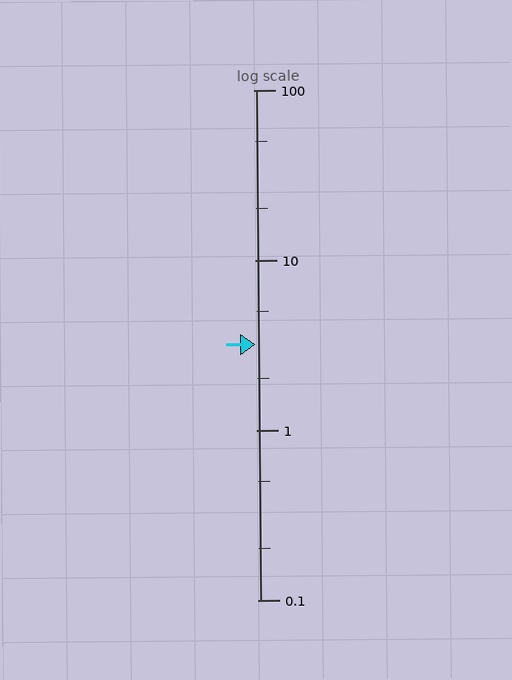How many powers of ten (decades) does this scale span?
The scale spans 3 decades, from 0.1 to 100.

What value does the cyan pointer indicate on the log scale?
The pointer indicates approximately 3.2.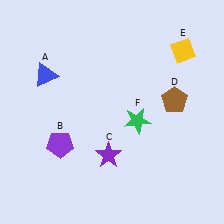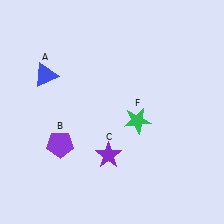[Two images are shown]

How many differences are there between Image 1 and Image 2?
There are 2 differences between the two images.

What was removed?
The yellow diamond (E), the brown pentagon (D) were removed in Image 2.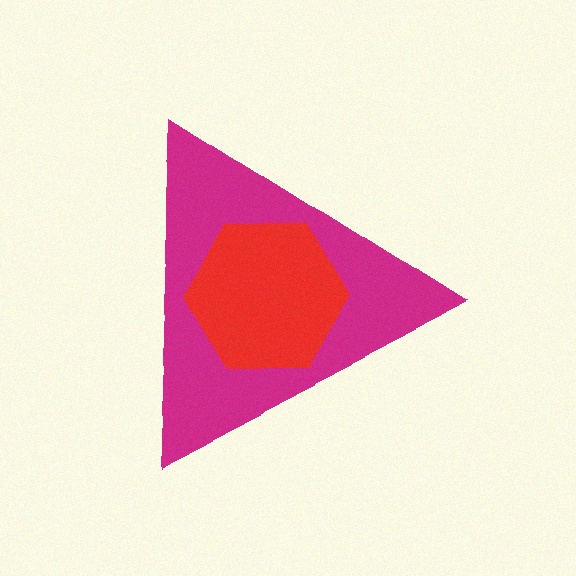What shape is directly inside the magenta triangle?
The red hexagon.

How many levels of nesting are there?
2.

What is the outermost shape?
The magenta triangle.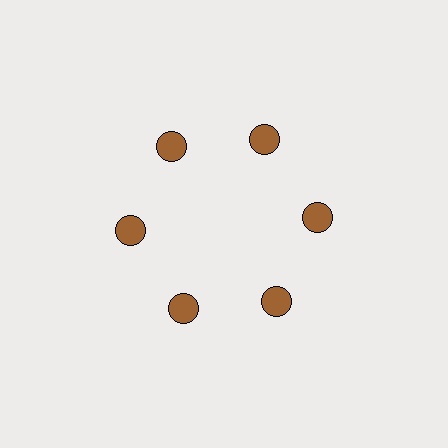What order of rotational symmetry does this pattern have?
This pattern has 6-fold rotational symmetry.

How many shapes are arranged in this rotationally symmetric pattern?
There are 6 shapes, arranged in 6 groups of 1.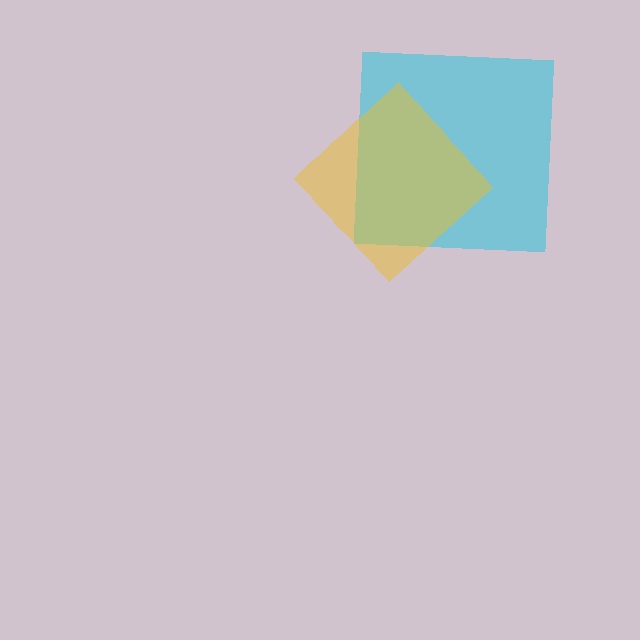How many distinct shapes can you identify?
There are 2 distinct shapes: a cyan square, a yellow diamond.